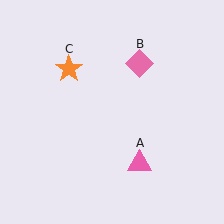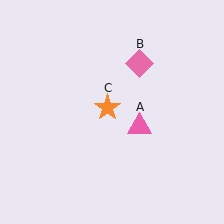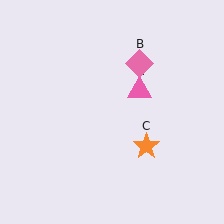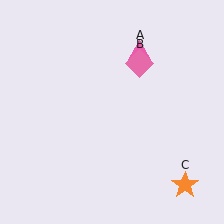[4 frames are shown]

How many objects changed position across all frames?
2 objects changed position: pink triangle (object A), orange star (object C).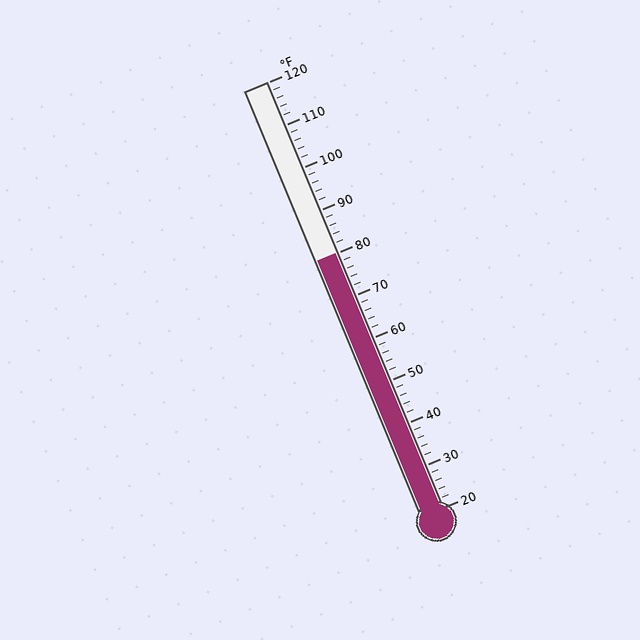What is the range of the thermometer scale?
The thermometer scale ranges from 20°F to 120°F.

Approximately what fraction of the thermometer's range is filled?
The thermometer is filled to approximately 60% of its range.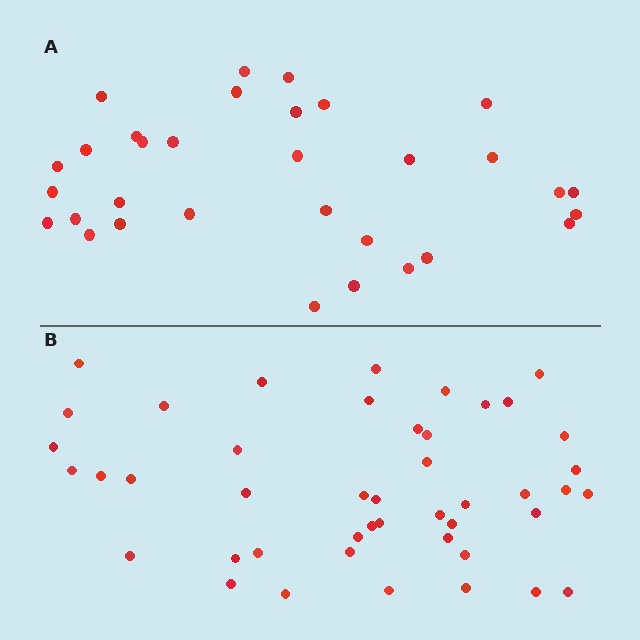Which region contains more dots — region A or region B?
Region B (the bottom region) has more dots.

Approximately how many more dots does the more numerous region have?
Region B has approximately 15 more dots than region A.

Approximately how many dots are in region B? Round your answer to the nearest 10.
About 40 dots. (The exact count is 45, which rounds to 40.)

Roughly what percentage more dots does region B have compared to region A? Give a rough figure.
About 40% more.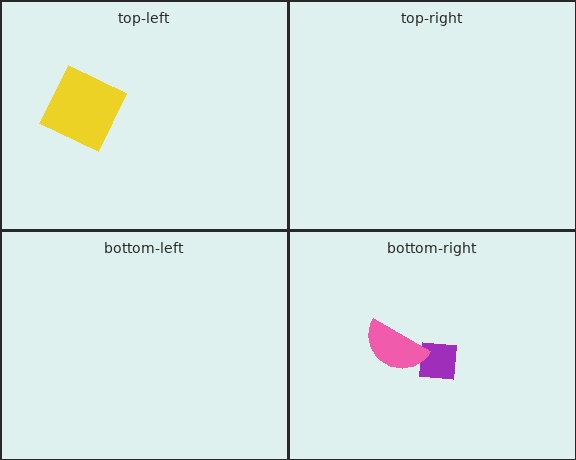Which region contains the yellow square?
The top-left region.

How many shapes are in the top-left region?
1.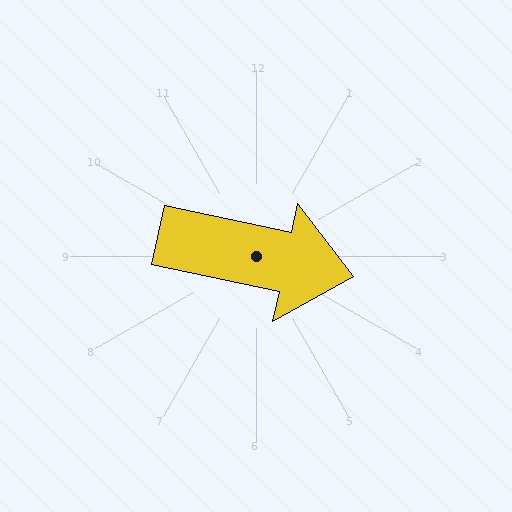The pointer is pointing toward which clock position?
Roughly 3 o'clock.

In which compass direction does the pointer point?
East.